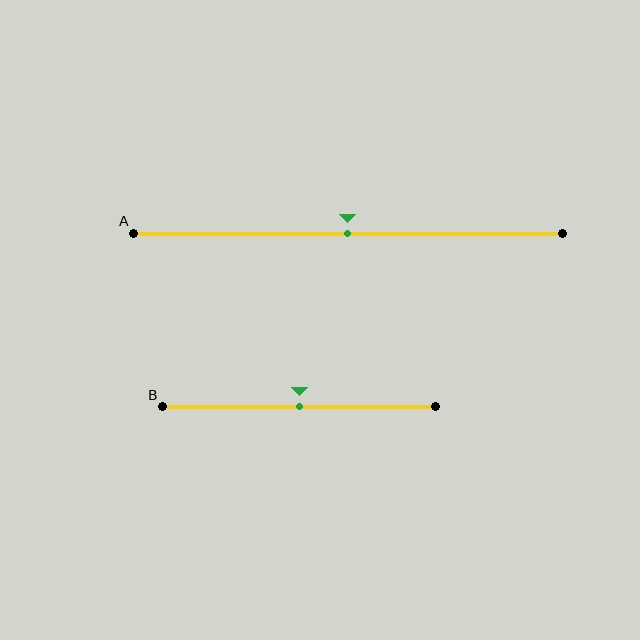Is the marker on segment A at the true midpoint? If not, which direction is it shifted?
Yes, the marker on segment A is at the true midpoint.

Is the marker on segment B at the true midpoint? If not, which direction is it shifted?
Yes, the marker on segment B is at the true midpoint.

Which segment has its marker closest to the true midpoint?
Segment A has its marker closest to the true midpoint.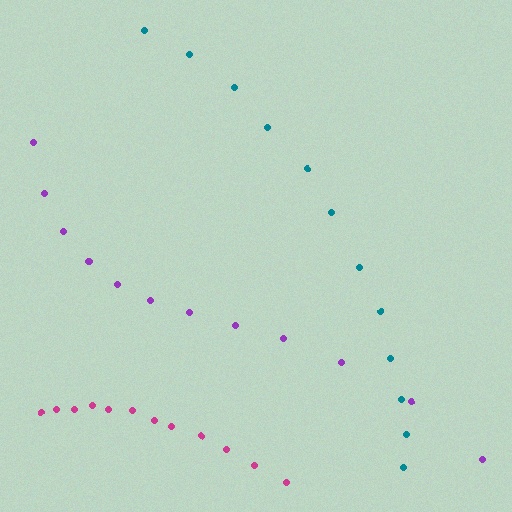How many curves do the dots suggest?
There are 3 distinct paths.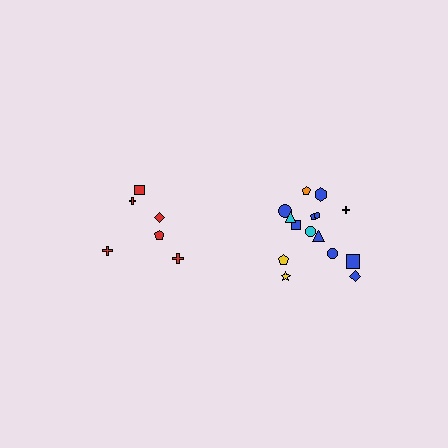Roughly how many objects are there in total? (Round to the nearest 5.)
Roughly 20 objects in total.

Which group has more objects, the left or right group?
The right group.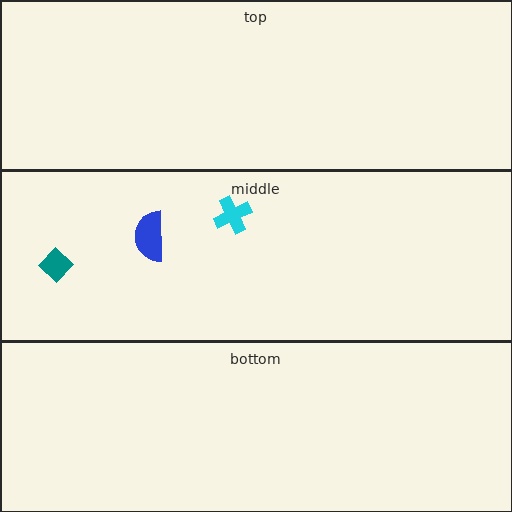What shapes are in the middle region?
The teal diamond, the blue semicircle, the cyan cross.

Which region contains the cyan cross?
The middle region.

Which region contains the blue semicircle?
The middle region.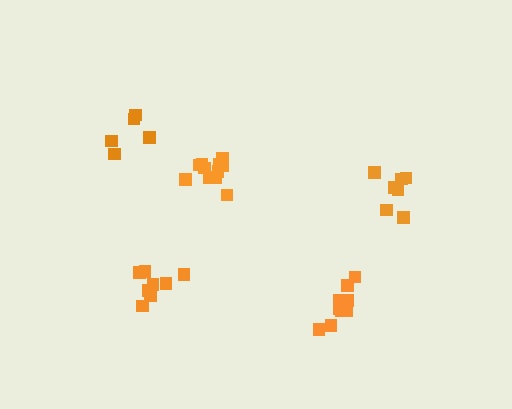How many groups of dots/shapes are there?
There are 5 groups.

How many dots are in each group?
Group 1: 8 dots, Group 2: 5 dots, Group 3: 7 dots, Group 4: 11 dots, Group 5: 9 dots (40 total).